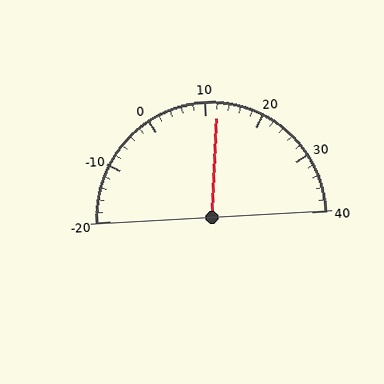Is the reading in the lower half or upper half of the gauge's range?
The reading is in the upper half of the range (-20 to 40).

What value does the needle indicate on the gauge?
The needle indicates approximately 12.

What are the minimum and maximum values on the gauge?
The gauge ranges from -20 to 40.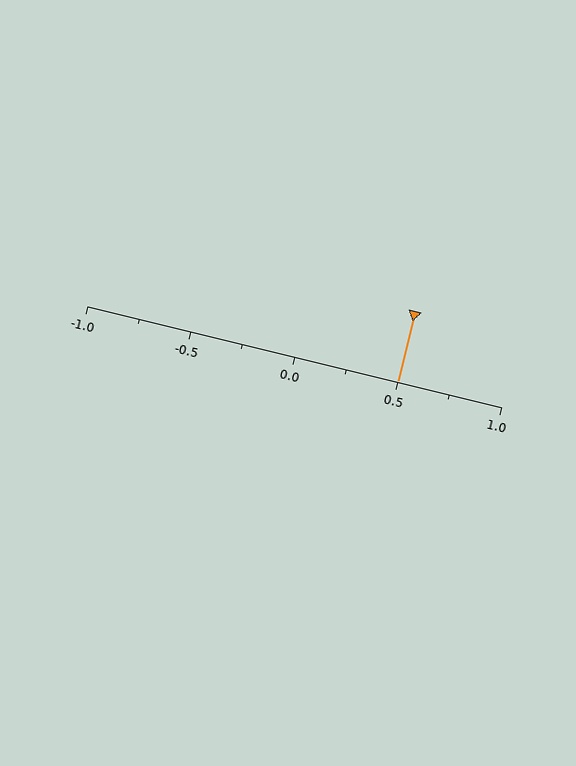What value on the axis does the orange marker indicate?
The marker indicates approximately 0.5.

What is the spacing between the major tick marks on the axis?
The major ticks are spaced 0.5 apart.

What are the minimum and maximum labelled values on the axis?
The axis runs from -1.0 to 1.0.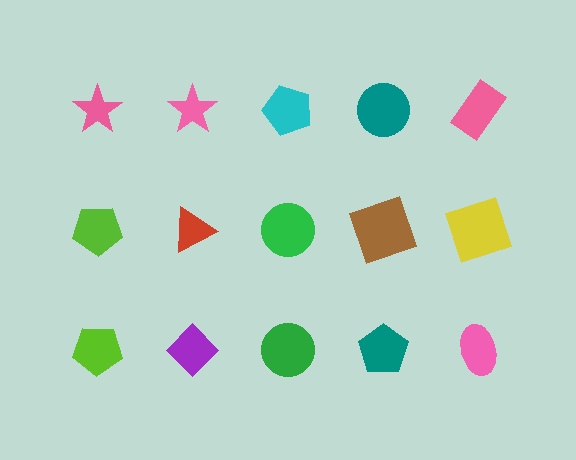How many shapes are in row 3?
5 shapes.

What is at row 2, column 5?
A yellow square.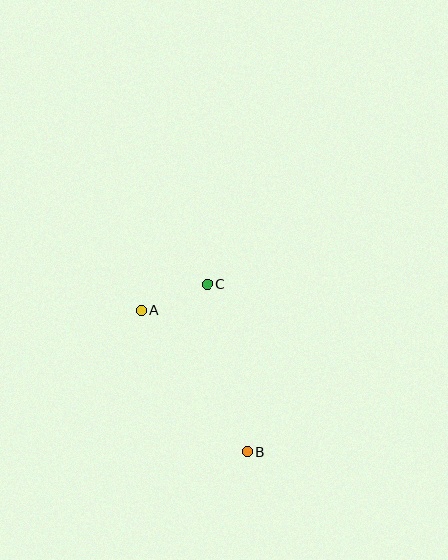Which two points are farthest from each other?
Points A and B are farthest from each other.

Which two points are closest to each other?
Points A and C are closest to each other.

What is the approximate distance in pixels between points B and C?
The distance between B and C is approximately 173 pixels.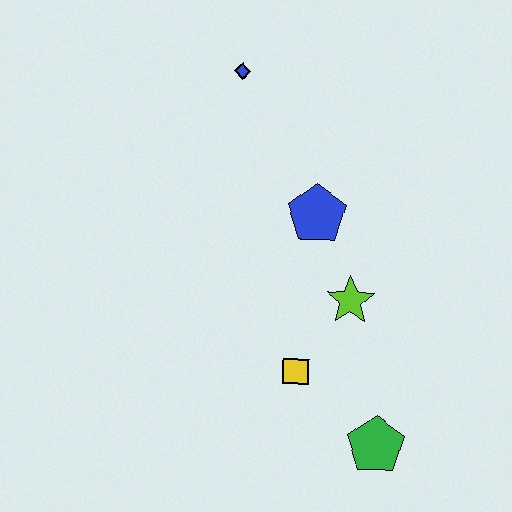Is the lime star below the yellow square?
No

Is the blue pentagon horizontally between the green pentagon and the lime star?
No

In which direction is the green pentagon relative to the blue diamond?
The green pentagon is below the blue diamond.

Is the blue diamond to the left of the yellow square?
Yes